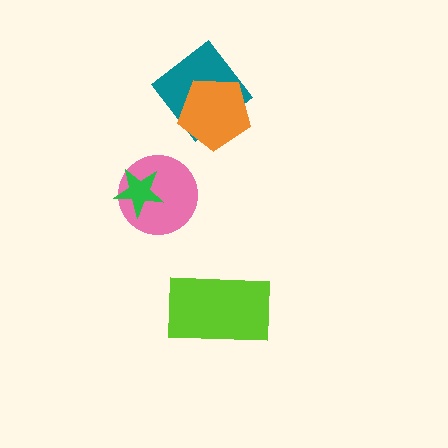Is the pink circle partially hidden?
Yes, it is partially covered by another shape.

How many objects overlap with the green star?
1 object overlaps with the green star.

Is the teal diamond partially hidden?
Yes, it is partially covered by another shape.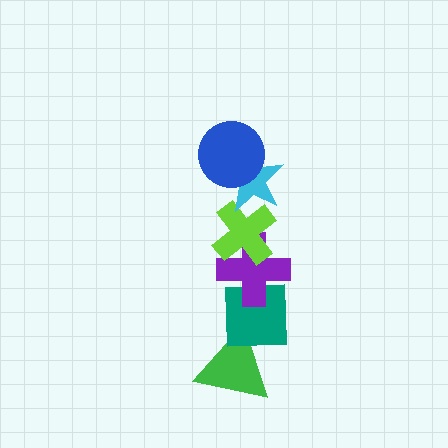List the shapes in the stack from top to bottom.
From top to bottom: the blue circle, the cyan star, the lime cross, the purple cross, the teal square, the green triangle.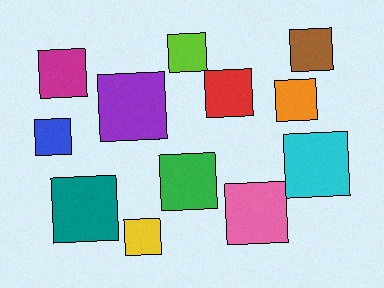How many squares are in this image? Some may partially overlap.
There are 12 squares.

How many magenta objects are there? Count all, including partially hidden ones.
There is 1 magenta object.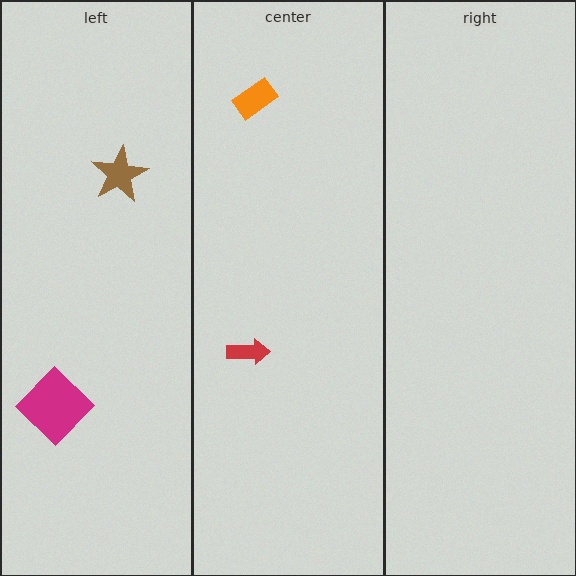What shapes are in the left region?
The magenta diamond, the brown star.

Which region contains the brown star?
The left region.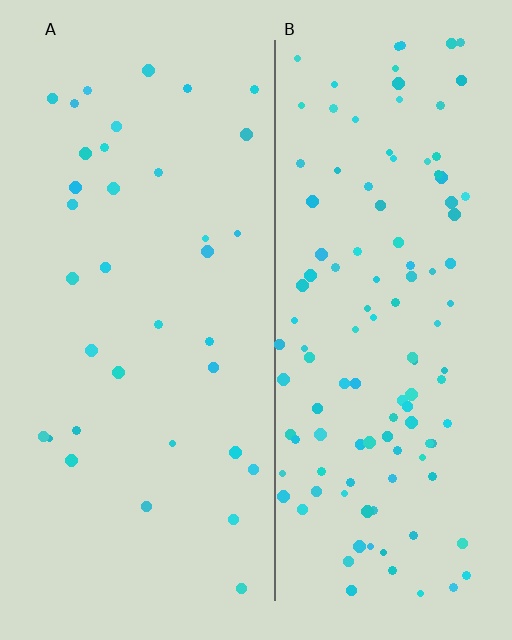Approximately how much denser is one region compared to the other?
Approximately 3.4× — region B over region A.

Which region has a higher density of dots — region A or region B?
B (the right).